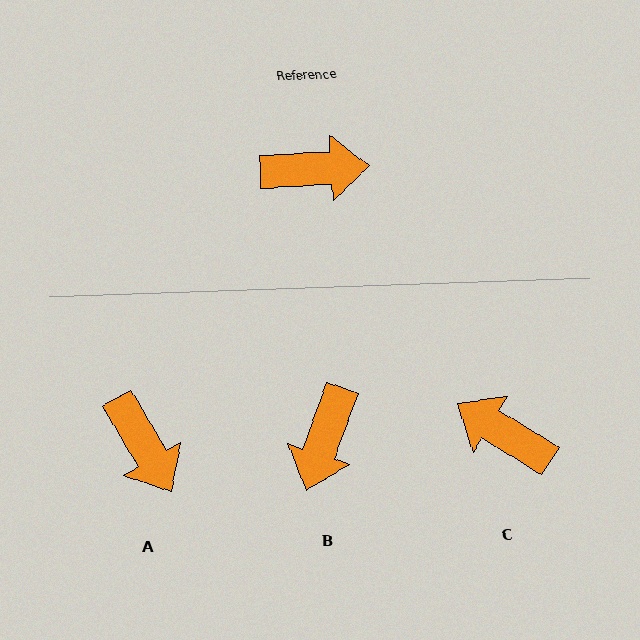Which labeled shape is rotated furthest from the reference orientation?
C, about 145 degrees away.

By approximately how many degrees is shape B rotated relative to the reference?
Approximately 113 degrees clockwise.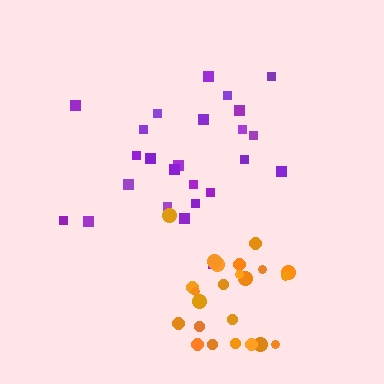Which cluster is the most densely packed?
Orange.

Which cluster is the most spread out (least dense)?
Purple.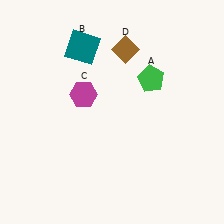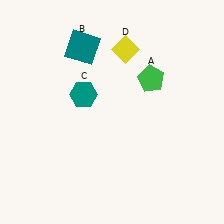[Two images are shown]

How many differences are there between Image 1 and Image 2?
There are 2 differences between the two images.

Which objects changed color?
C changed from magenta to teal. D changed from brown to yellow.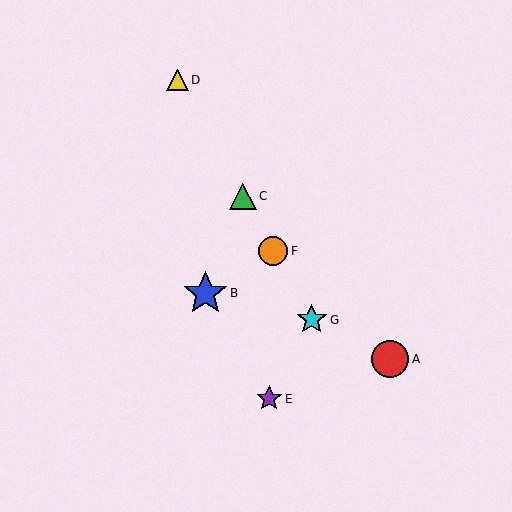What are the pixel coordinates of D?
Object D is at (177, 80).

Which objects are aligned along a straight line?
Objects C, D, F, G are aligned along a straight line.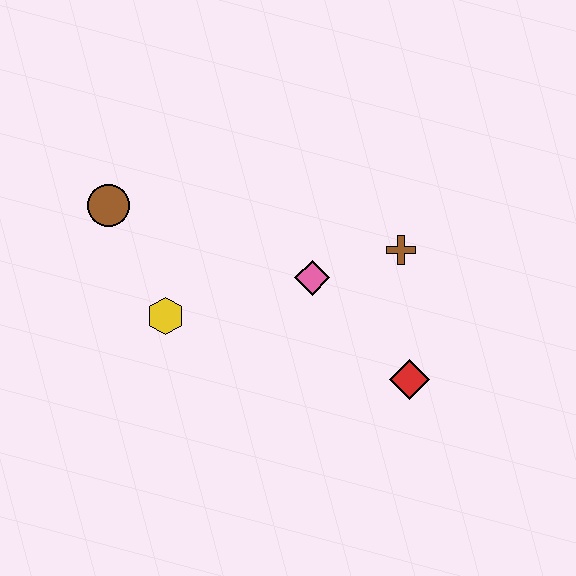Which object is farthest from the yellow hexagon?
The red diamond is farthest from the yellow hexagon.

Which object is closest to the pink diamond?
The brown cross is closest to the pink diamond.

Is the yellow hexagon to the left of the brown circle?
No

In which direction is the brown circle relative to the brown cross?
The brown circle is to the left of the brown cross.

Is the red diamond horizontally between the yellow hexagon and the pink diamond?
No